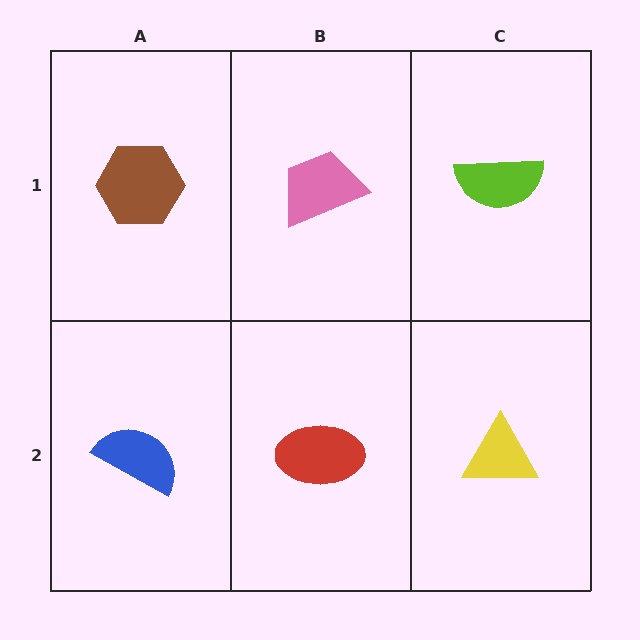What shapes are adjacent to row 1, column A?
A blue semicircle (row 2, column A), a pink trapezoid (row 1, column B).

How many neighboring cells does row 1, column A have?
2.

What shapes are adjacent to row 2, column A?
A brown hexagon (row 1, column A), a red ellipse (row 2, column B).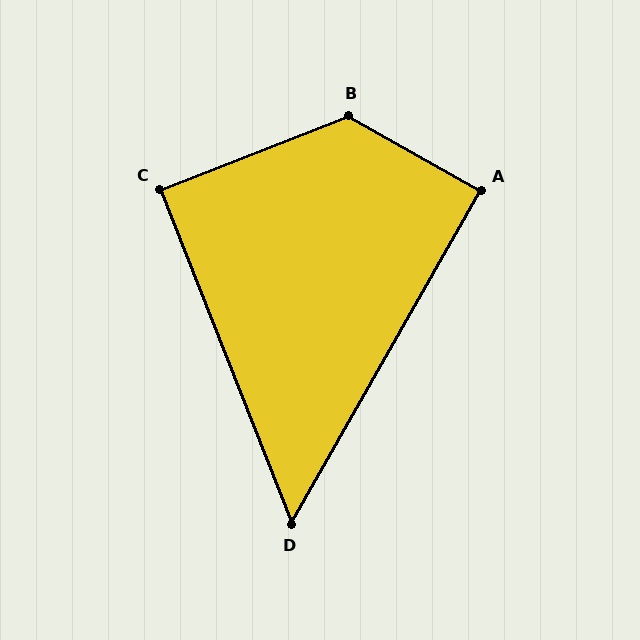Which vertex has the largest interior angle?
B, at approximately 129 degrees.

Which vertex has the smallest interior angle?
D, at approximately 51 degrees.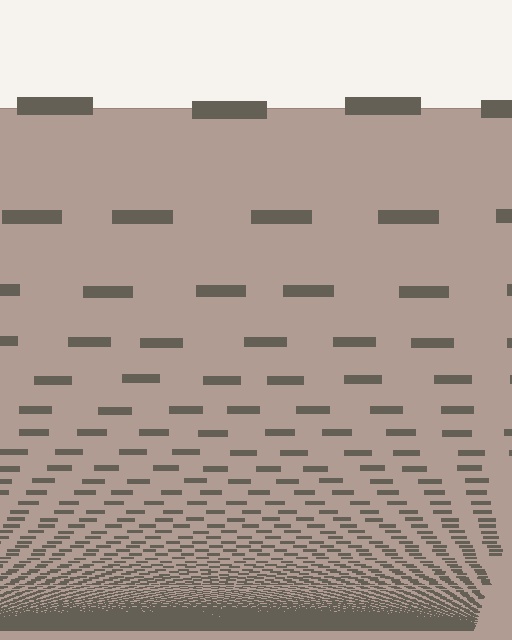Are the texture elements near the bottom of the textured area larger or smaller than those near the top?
Smaller. The gradient is inverted — elements near the bottom are smaller and denser.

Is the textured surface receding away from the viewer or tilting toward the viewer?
The surface appears to tilt toward the viewer. Texture elements get larger and sparser toward the top.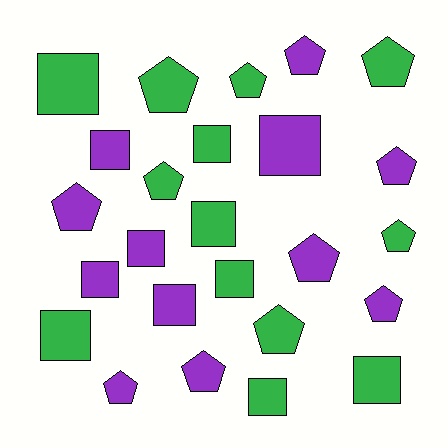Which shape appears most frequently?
Pentagon, with 13 objects.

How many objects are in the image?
There are 25 objects.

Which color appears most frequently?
Green, with 13 objects.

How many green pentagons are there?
There are 6 green pentagons.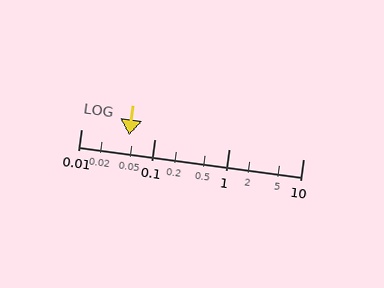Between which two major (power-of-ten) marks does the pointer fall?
The pointer is between 0.01 and 0.1.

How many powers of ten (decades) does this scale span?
The scale spans 3 decades, from 0.01 to 10.